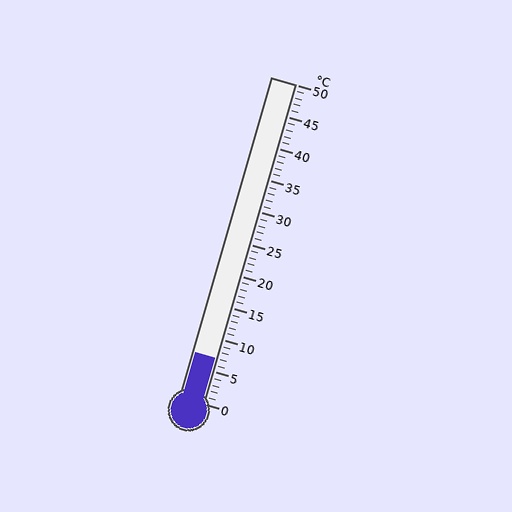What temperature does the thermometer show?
The thermometer shows approximately 7°C.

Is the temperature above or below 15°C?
The temperature is below 15°C.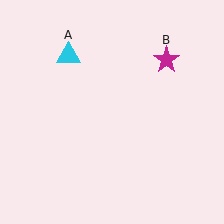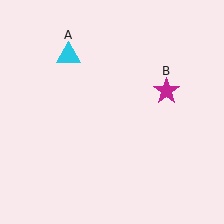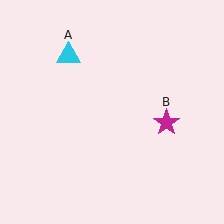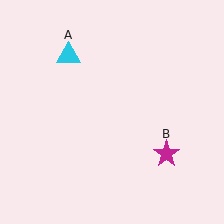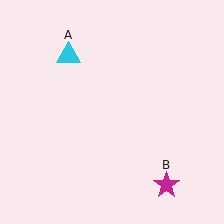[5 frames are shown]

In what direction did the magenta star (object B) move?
The magenta star (object B) moved down.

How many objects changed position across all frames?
1 object changed position: magenta star (object B).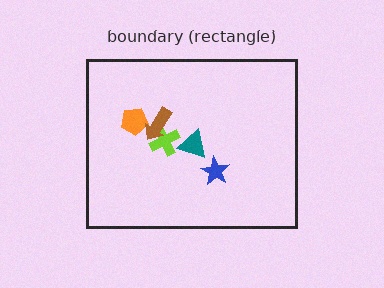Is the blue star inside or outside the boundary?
Inside.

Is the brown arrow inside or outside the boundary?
Inside.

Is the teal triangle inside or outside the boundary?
Inside.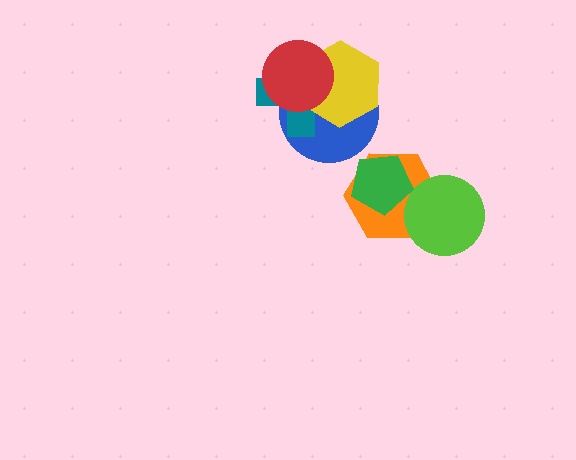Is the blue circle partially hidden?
Yes, it is partially covered by another shape.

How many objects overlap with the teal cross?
3 objects overlap with the teal cross.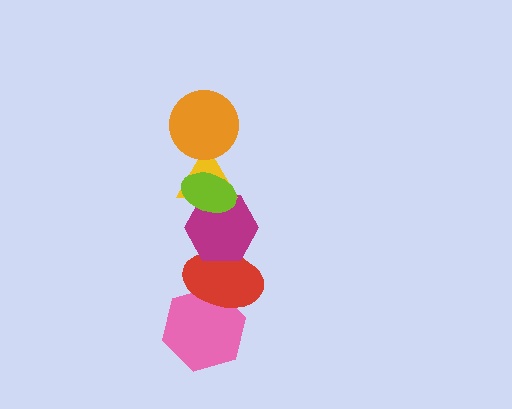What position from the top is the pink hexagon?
The pink hexagon is 6th from the top.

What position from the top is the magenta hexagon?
The magenta hexagon is 4th from the top.